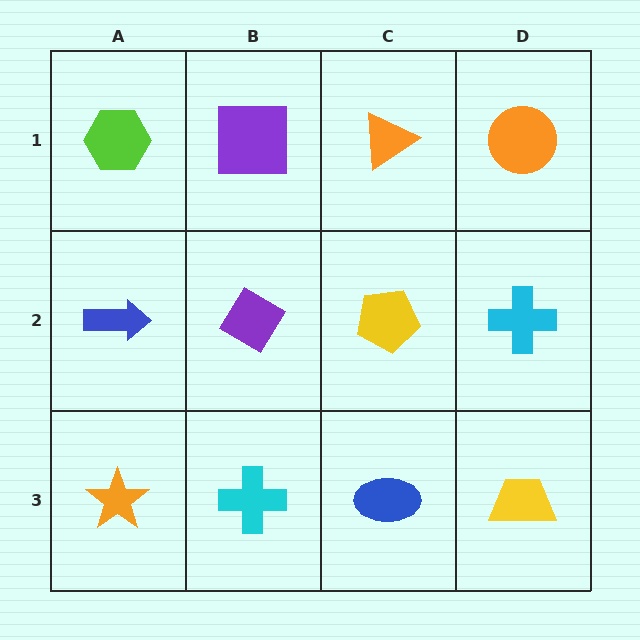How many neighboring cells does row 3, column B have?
3.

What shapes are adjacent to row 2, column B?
A purple square (row 1, column B), a cyan cross (row 3, column B), a blue arrow (row 2, column A), a yellow pentagon (row 2, column C).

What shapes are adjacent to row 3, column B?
A purple diamond (row 2, column B), an orange star (row 3, column A), a blue ellipse (row 3, column C).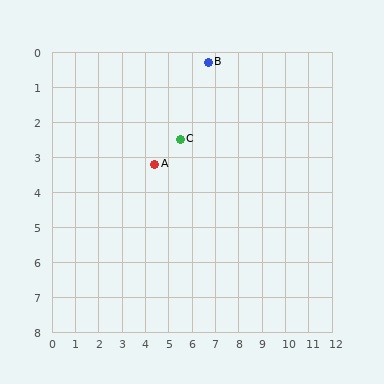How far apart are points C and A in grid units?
Points C and A are about 1.3 grid units apart.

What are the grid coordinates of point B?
Point B is at approximately (6.7, 0.3).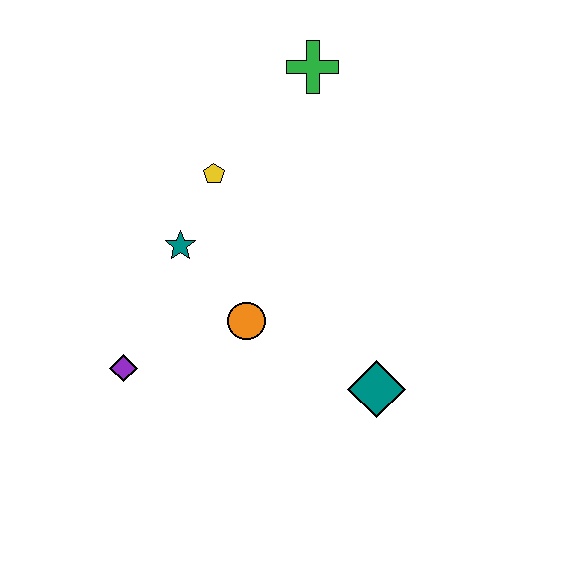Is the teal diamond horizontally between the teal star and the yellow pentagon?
No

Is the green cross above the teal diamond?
Yes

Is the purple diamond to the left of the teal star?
Yes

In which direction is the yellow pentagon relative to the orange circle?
The yellow pentagon is above the orange circle.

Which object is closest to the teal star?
The yellow pentagon is closest to the teal star.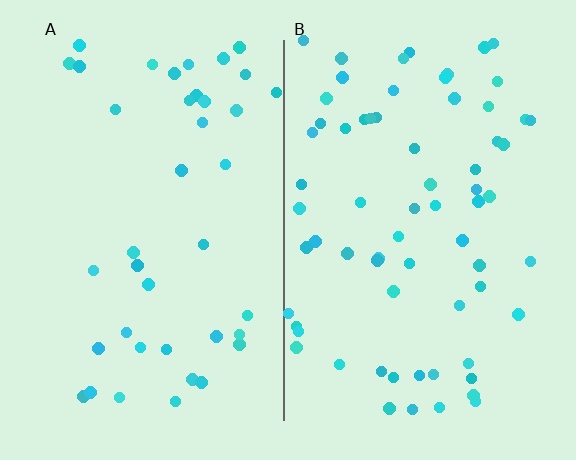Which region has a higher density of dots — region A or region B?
B (the right).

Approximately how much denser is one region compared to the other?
Approximately 1.6× — region B over region A.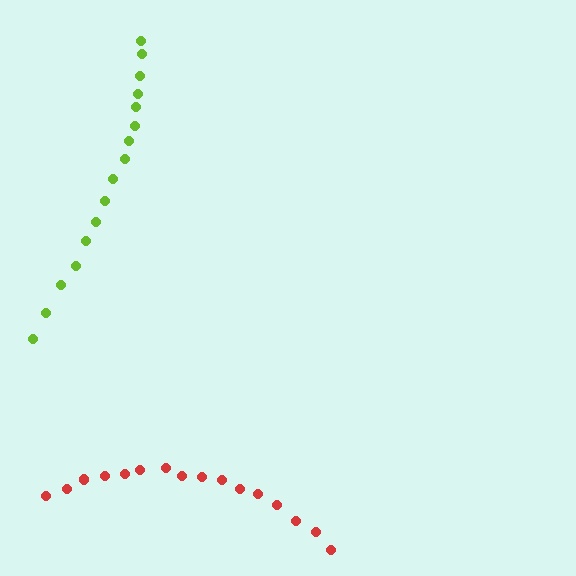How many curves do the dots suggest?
There are 2 distinct paths.